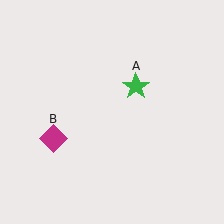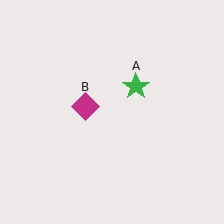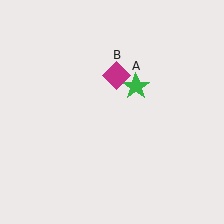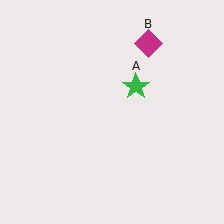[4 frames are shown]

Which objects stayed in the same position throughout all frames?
Green star (object A) remained stationary.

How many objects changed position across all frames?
1 object changed position: magenta diamond (object B).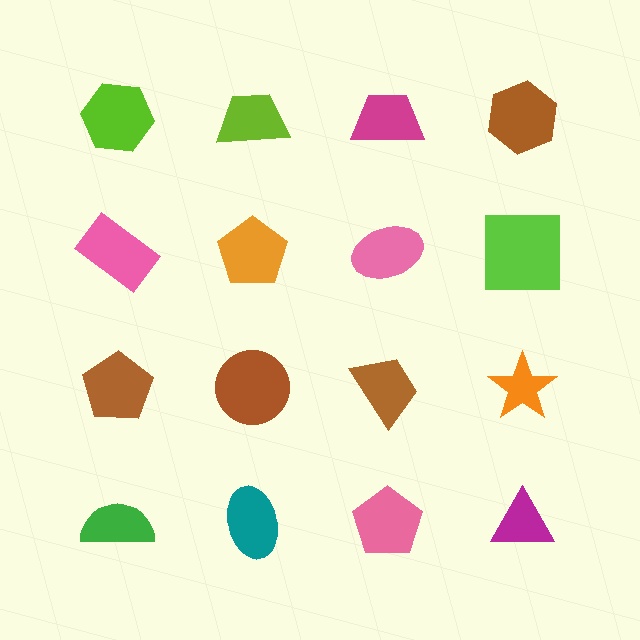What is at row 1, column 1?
A lime hexagon.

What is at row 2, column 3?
A pink ellipse.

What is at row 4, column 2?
A teal ellipse.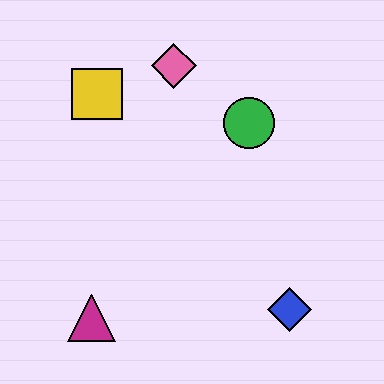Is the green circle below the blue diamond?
No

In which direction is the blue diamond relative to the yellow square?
The blue diamond is below the yellow square.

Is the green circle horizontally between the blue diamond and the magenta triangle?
Yes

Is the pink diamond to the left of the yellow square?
No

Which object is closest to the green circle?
The pink diamond is closest to the green circle.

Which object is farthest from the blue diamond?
The yellow square is farthest from the blue diamond.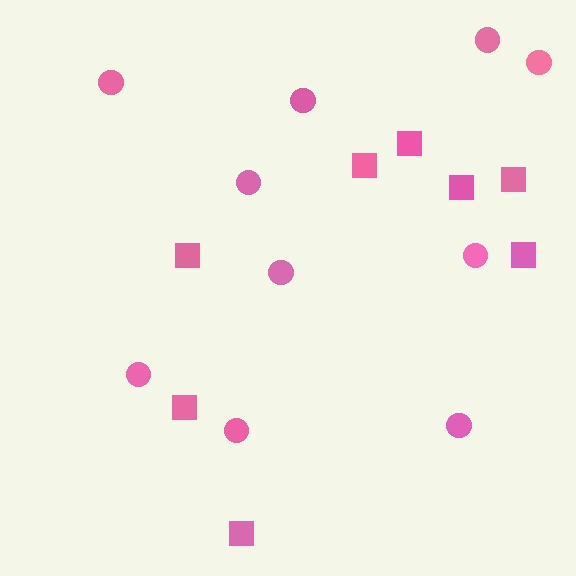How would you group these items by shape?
There are 2 groups: one group of squares (8) and one group of circles (10).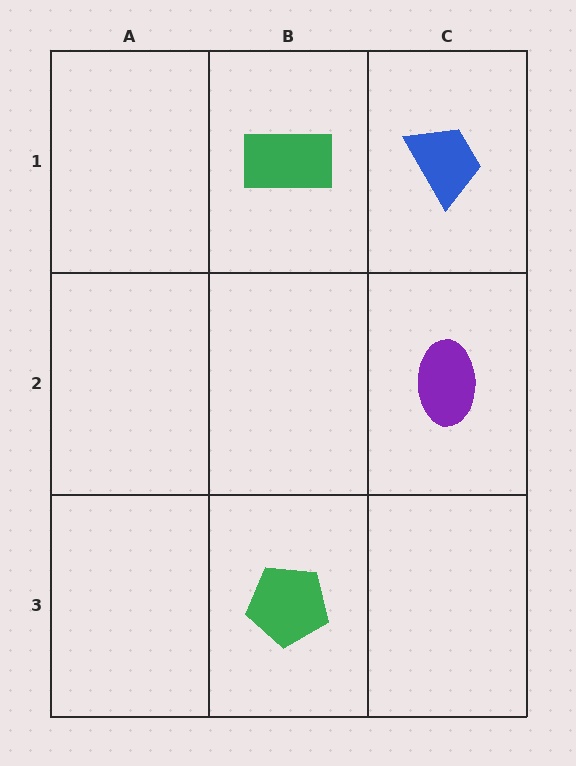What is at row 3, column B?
A green pentagon.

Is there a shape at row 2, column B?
No, that cell is empty.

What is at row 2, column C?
A purple ellipse.